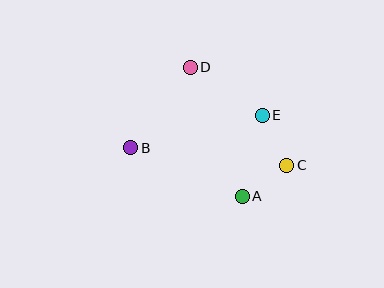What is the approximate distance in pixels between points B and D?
The distance between B and D is approximately 100 pixels.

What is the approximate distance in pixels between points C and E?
The distance between C and E is approximately 56 pixels.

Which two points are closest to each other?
Points A and C are closest to each other.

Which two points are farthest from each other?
Points B and C are farthest from each other.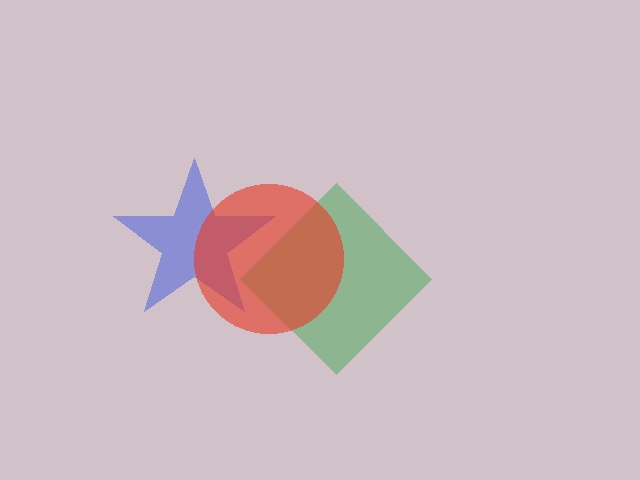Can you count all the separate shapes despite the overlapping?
Yes, there are 3 separate shapes.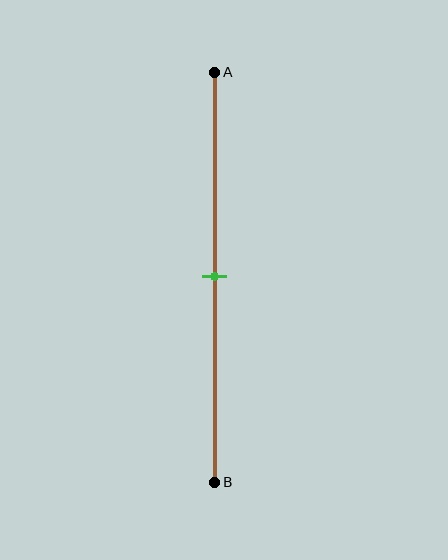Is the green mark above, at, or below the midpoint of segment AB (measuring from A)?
The green mark is approximately at the midpoint of segment AB.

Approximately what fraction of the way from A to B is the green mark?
The green mark is approximately 50% of the way from A to B.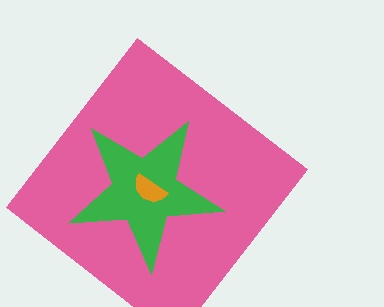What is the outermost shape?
The pink diamond.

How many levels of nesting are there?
3.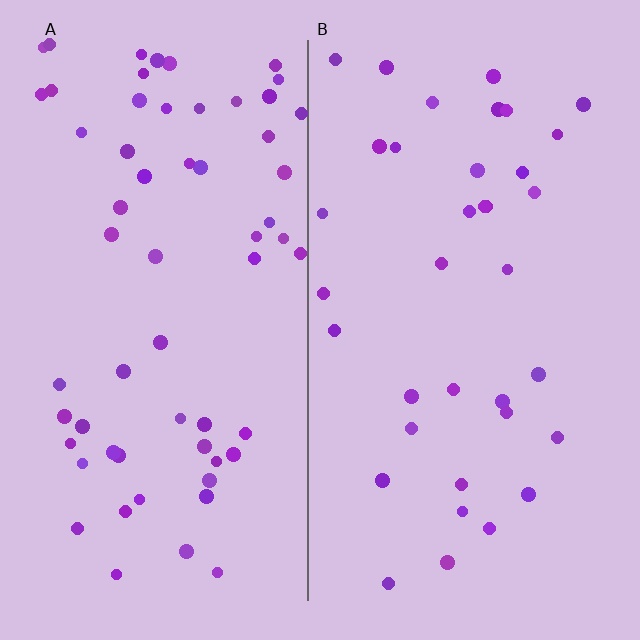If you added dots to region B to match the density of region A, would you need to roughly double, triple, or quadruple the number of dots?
Approximately double.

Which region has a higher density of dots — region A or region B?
A (the left).